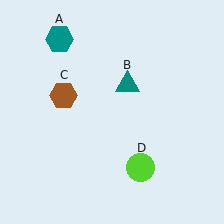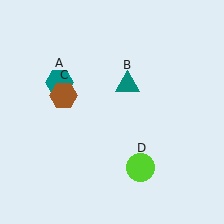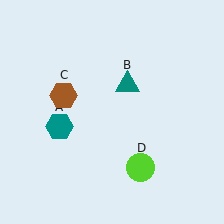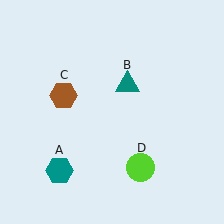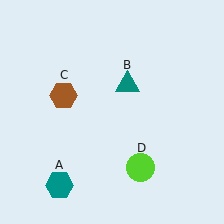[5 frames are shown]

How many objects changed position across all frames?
1 object changed position: teal hexagon (object A).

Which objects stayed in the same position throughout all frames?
Teal triangle (object B) and brown hexagon (object C) and lime circle (object D) remained stationary.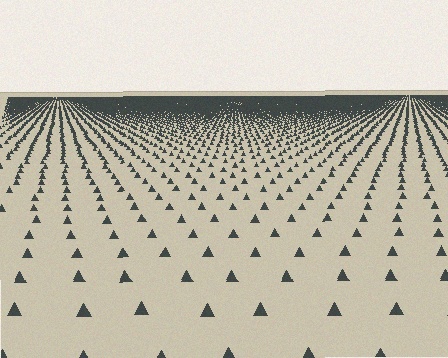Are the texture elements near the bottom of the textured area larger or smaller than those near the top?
Larger. Near the bottom, elements are closer to the viewer and appear at a bigger on-screen size.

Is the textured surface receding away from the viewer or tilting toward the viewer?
The surface is receding away from the viewer. Texture elements get smaller and denser toward the top.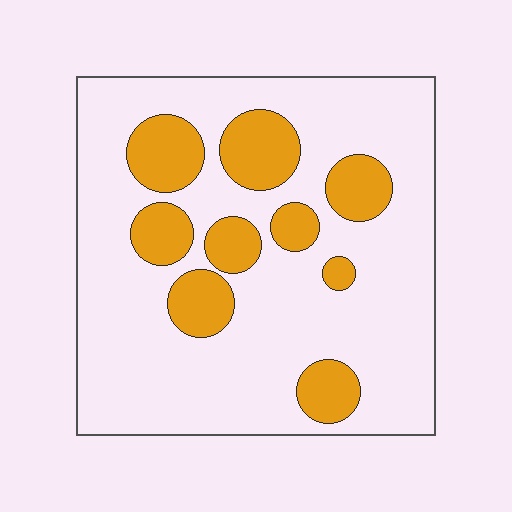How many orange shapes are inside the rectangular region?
9.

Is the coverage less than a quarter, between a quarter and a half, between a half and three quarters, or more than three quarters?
Less than a quarter.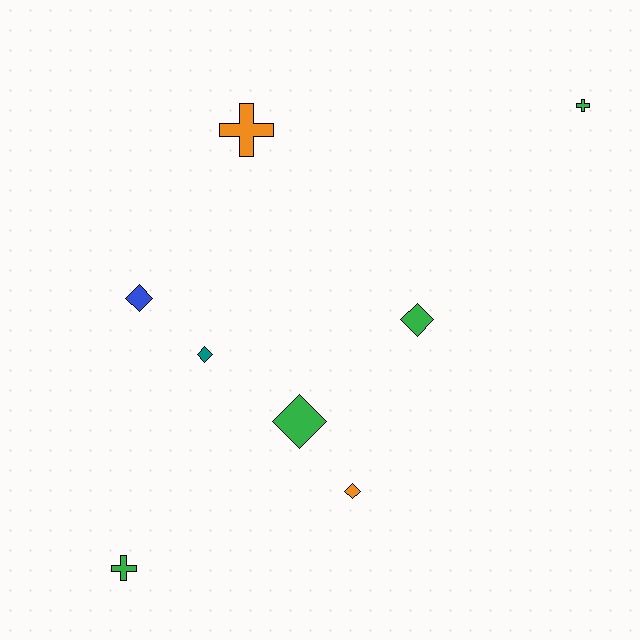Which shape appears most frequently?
Diamond, with 5 objects.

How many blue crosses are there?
There are no blue crosses.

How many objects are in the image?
There are 8 objects.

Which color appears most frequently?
Green, with 4 objects.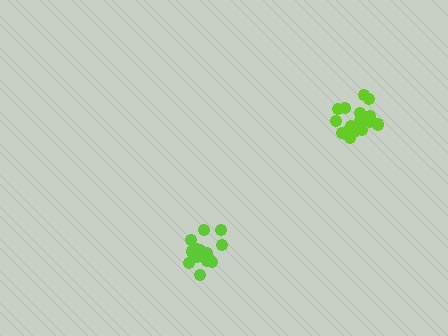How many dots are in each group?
Group 1: 16 dots, Group 2: 19 dots (35 total).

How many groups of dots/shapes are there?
There are 2 groups.